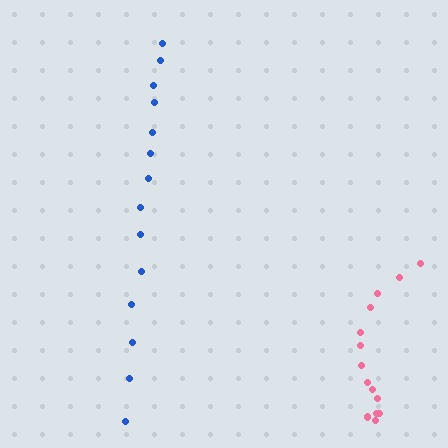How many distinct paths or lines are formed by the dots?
There are 2 distinct paths.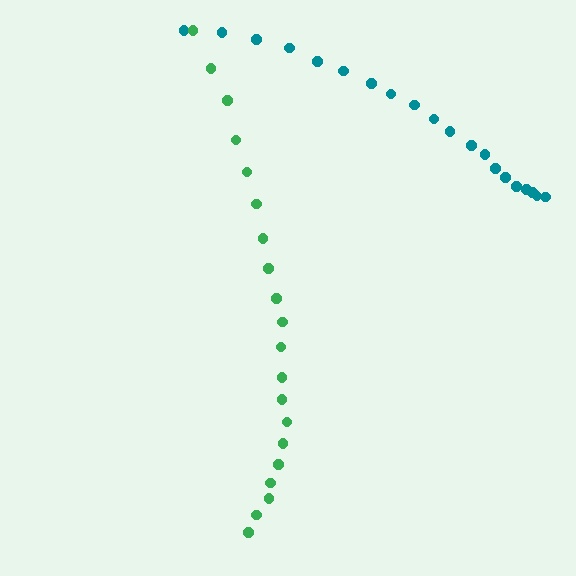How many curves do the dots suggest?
There are 2 distinct paths.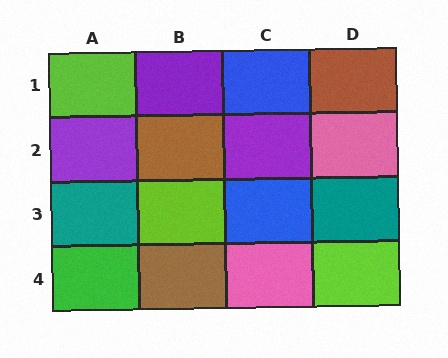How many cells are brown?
3 cells are brown.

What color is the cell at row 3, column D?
Teal.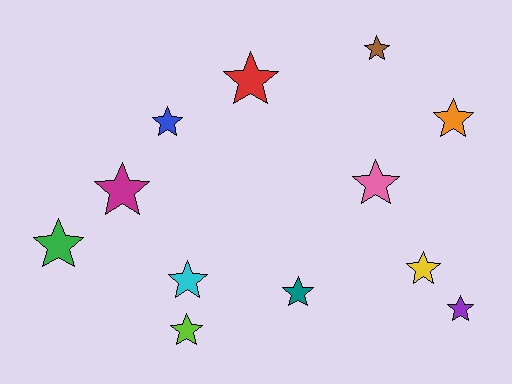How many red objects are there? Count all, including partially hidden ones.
There is 1 red object.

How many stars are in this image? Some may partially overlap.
There are 12 stars.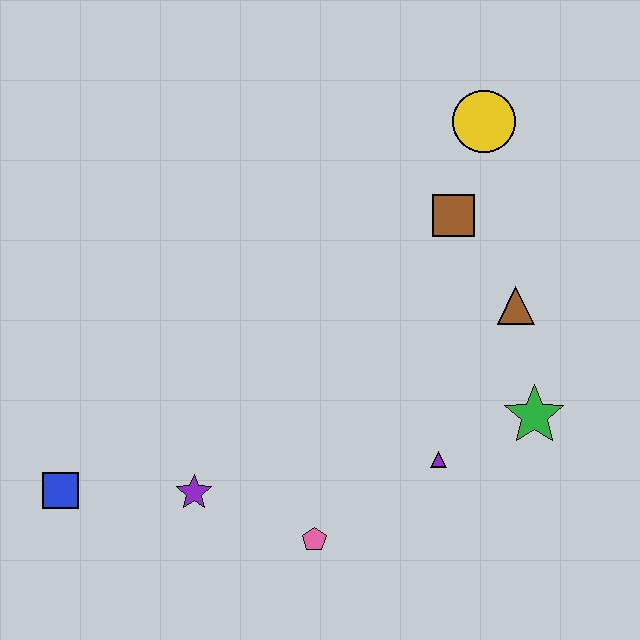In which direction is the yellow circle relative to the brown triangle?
The yellow circle is above the brown triangle.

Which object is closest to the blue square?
The purple star is closest to the blue square.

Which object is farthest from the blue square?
The yellow circle is farthest from the blue square.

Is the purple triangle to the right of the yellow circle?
No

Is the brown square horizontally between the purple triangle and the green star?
Yes